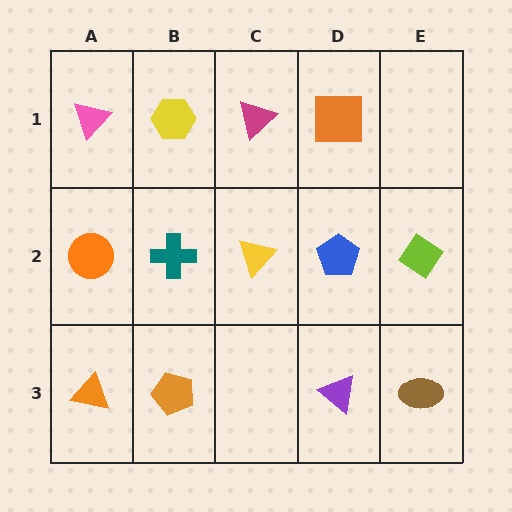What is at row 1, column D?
An orange square.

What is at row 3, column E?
A brown ellipse.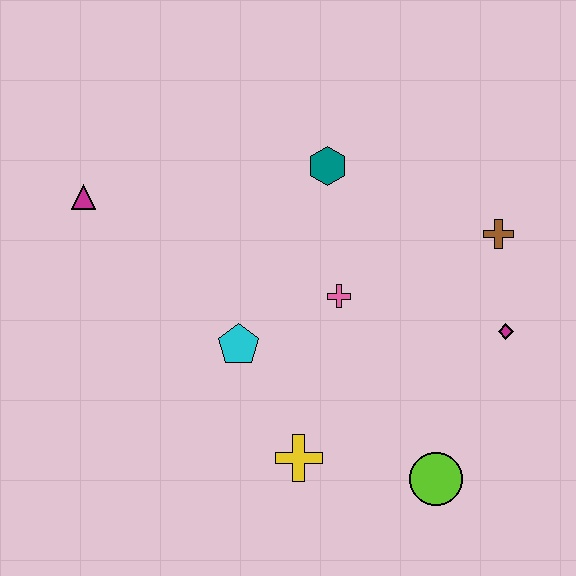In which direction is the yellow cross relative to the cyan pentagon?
The yellow cross is below the cyan pentagon.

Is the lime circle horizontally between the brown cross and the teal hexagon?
Yes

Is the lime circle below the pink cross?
Yes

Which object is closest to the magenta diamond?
The brown cross is closest to the magenta diamond.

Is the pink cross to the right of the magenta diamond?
No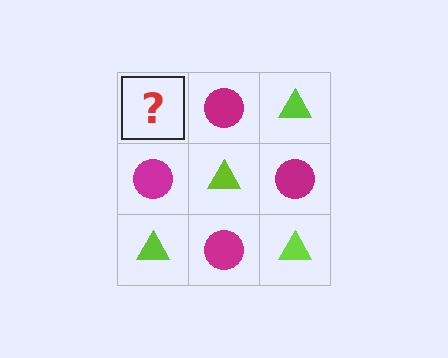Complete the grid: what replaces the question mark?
The question mark should be replaced with a lime triangle.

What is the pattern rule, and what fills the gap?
The rule is that it alternates lime triangle and magenta circle in a checkerboard pattern. The gap should be filled with a lime triangle.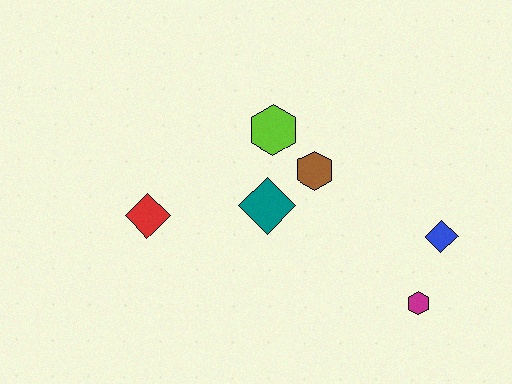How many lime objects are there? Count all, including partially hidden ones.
There is 1 lime object.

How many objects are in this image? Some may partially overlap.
There are 6 objects.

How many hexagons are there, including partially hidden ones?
There are 3 hexagons.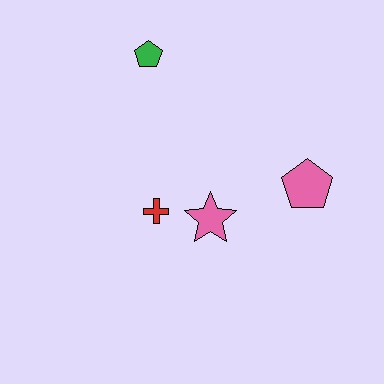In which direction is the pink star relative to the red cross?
The pink star is to the right of the red cross.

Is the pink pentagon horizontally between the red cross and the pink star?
No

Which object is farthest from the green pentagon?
The pink pentagon is farthest from the green pentagon.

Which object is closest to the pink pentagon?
The pink star is closest to the pink pentagon.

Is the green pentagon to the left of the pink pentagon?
Yes